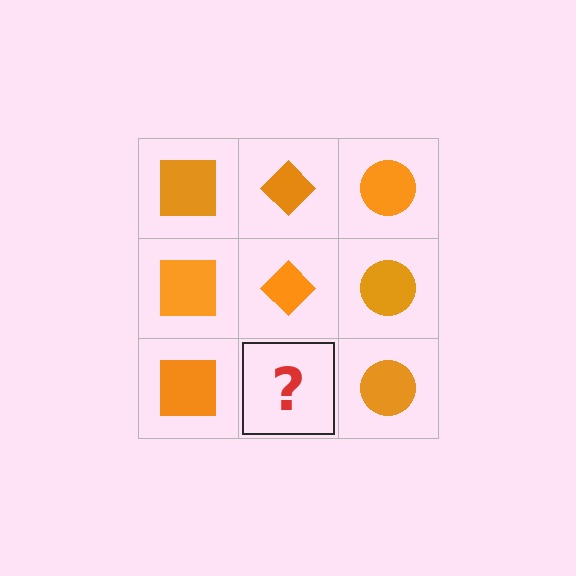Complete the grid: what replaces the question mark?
The question mark should be replaced with an orange diamond.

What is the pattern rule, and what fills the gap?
The rule is that each column has a consistent shape. The gap should be filled with an orange diamond.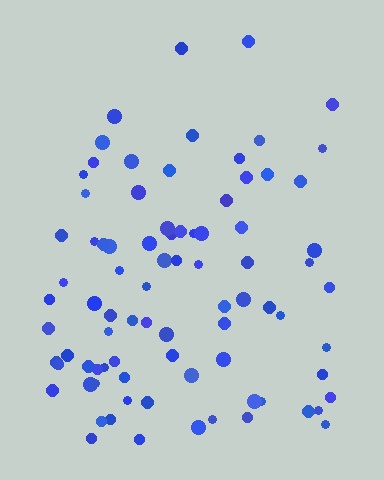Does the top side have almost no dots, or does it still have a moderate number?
Still a moderate number, just noticeably fewer than the bottom.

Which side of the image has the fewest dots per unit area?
The top.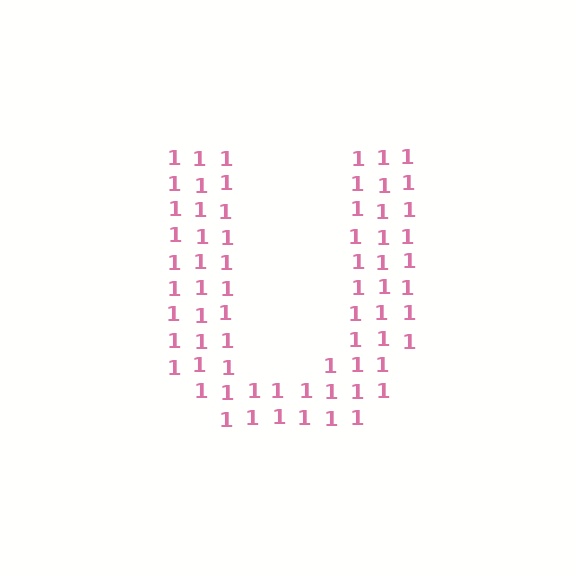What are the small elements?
The small elements are digit 1's.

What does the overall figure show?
The overall figure shows the letter U.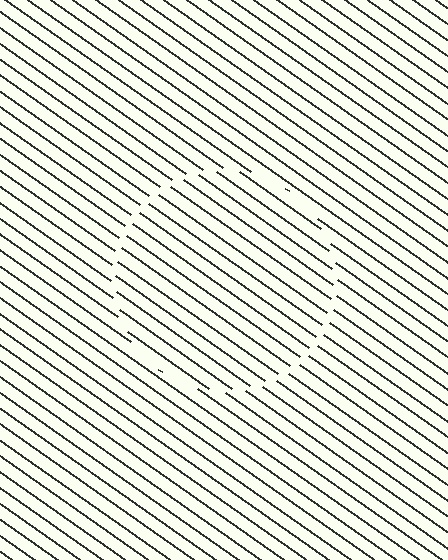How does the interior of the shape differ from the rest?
The interior of the shape contains the same grating, shifted by half a period — the contour is defined by the phase discontinuity where line-ends from the inner and outer gratings abut.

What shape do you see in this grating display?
An illusory circle. The interior of the shape contains the same grating, shifted by half a period — the contour is defined by the phase discontinuity where line-ends from the inner and outer gratings abut.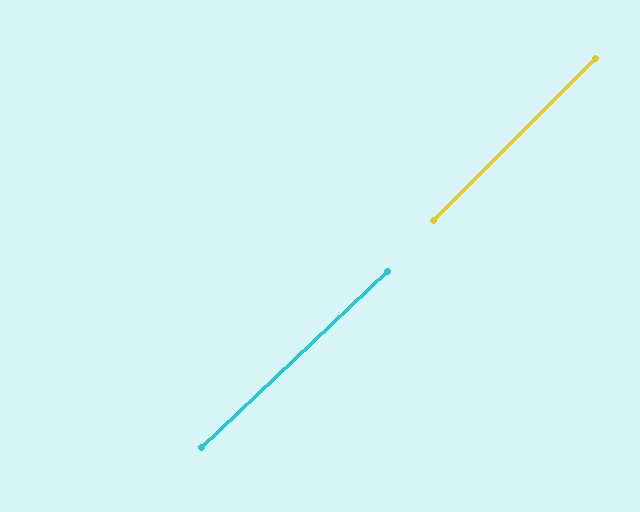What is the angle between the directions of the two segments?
Approximately 2 degrees.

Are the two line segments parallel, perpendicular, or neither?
Parallel — their directions differ by only 1.9°.